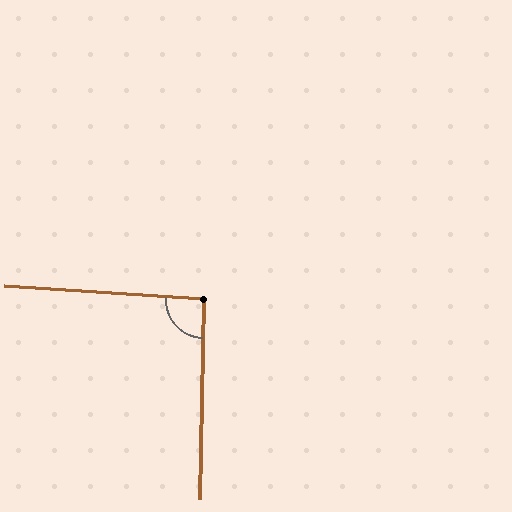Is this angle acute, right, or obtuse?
It is approximately a right angle.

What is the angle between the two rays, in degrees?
Approximately 92 degrees.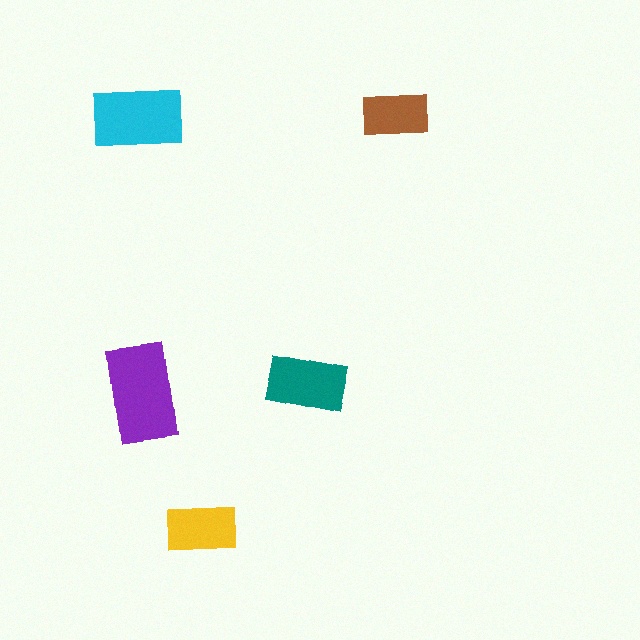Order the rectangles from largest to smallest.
the purple one, the cyan one, the teal one, the yellow one, the brown one.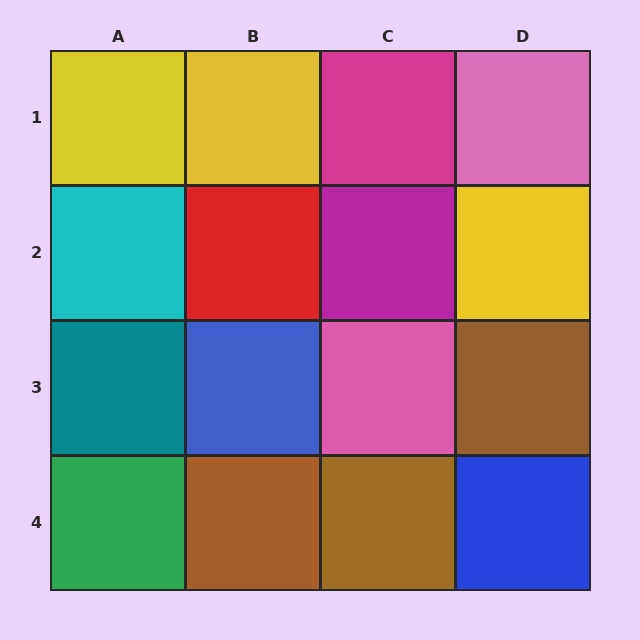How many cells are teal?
1 cell is teal.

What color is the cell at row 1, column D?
Pink.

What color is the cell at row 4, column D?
Blue.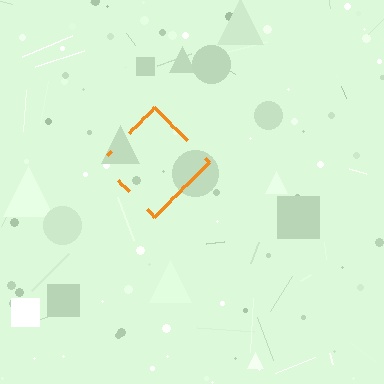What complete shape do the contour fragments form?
The contour fragments form a diamond.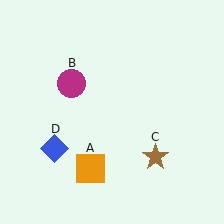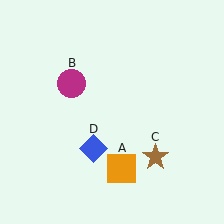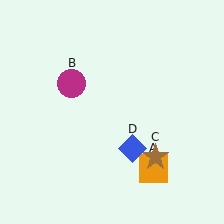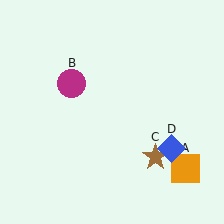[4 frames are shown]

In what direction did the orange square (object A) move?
The orange square (object A) moved right.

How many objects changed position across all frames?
2 objects changed position: orange square (object A), blue diamond (object D).